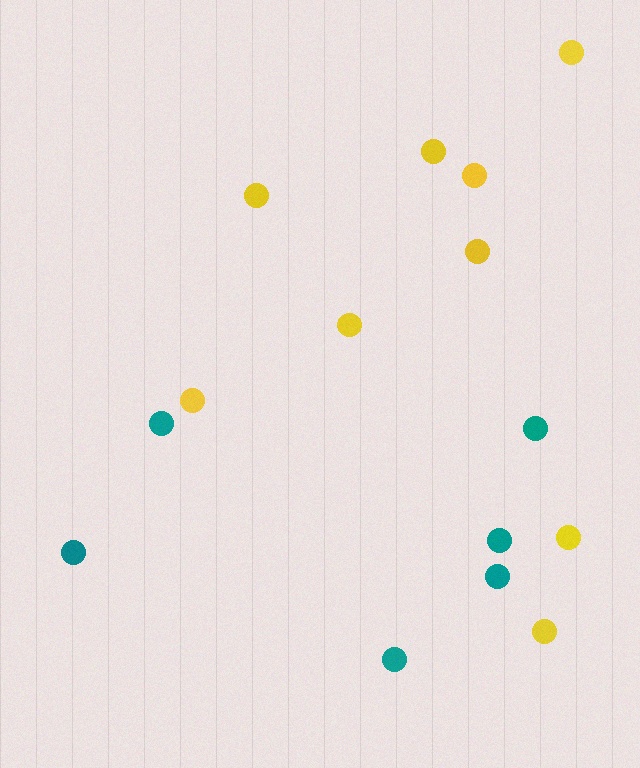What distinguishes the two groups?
There are 2 groups: one group of yellow circles (9) and one group of teal circles (6).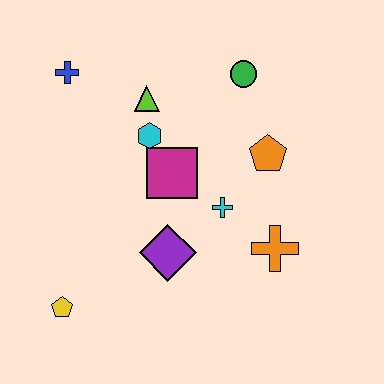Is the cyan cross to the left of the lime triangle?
No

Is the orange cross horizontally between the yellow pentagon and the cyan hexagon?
No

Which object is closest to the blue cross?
The lime triangle is closest to the blue cross.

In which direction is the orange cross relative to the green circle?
The orange cross is below the green circle.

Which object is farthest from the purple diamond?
The blue cross is farthest from the purple diamond.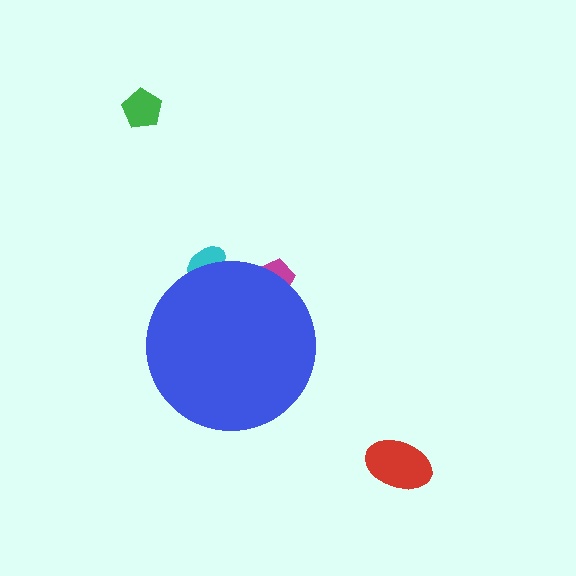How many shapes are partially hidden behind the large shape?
2 shapes are partially hidden.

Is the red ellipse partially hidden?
No, the red ellipse is fully visible.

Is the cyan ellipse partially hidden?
Yes, the cyan ellipse is partially hidden behind the blue circle.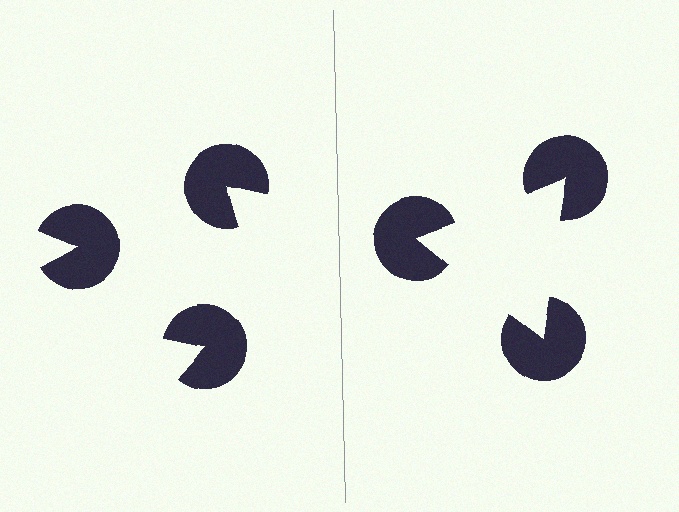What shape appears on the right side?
An illusory triangle.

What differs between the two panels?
The pac-man discs are positioned identically on both sides; only the wedge orientations differ. On the right they align to a triangle; on the left they are misaligned.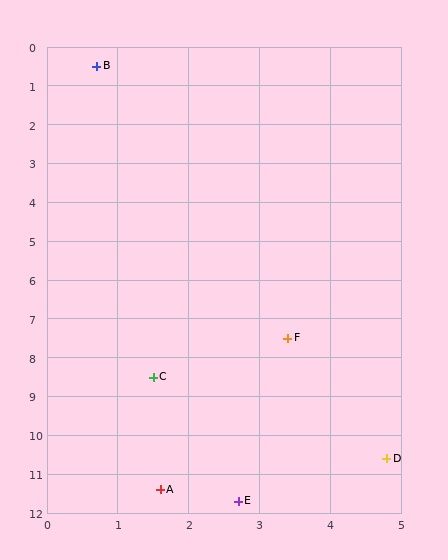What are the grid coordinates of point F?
Point F is at approximately (3.4, 7.5).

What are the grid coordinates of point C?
Point C is at approximately (1.5, 8.5).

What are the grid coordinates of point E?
Point E is at approximately (2.7, 11.7).